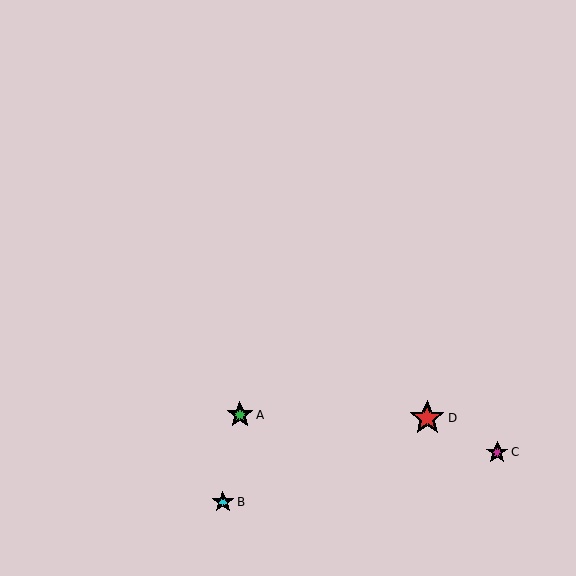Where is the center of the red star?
The center of the red star is at (427, 418).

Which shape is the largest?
The red star (labeled D) is the largest.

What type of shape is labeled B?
Shape B is a cyan star.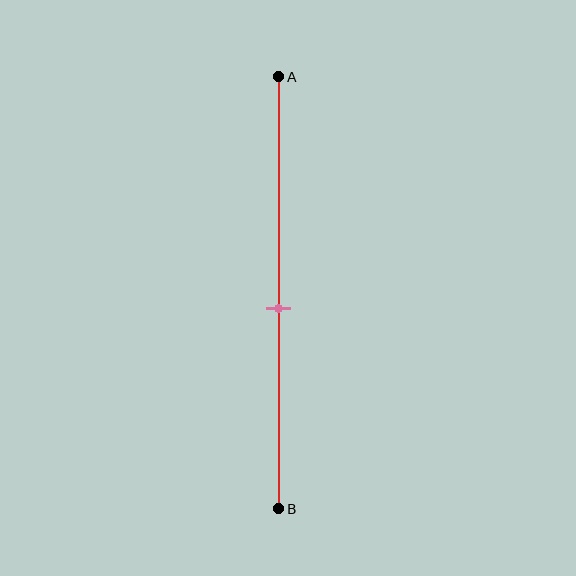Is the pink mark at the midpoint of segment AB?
No, the mark is at about 55% from A, not at the 50% midpoint.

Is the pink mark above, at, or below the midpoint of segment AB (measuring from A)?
The pink mark is below the midpoint of segment AB.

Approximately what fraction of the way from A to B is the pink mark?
The pink mark is approximately 55% of the way from A to B.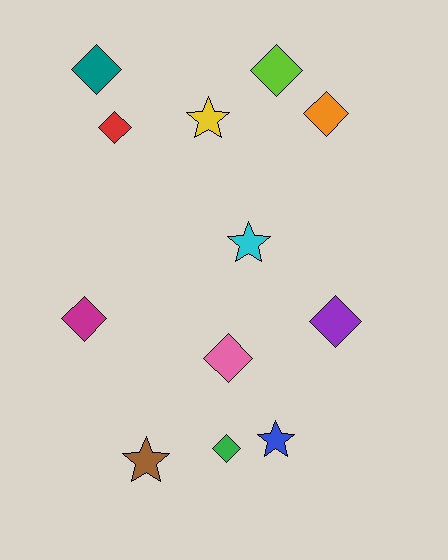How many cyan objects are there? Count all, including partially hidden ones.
There is 1 cyan object.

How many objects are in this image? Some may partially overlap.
There are 12 objects.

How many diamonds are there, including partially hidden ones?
There are 8 diamonds.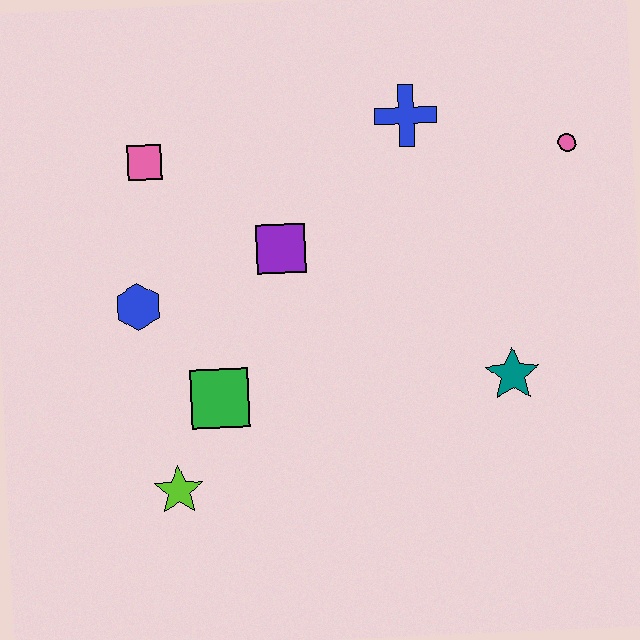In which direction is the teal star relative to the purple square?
The teal star is to the right of the purple square.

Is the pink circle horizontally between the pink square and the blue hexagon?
No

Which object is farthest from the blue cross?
The lime star is farthest from the blue cross.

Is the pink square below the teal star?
No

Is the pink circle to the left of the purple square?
No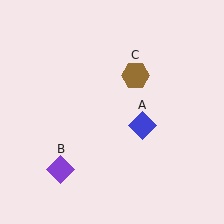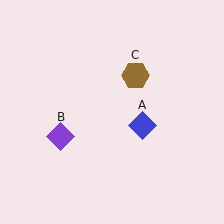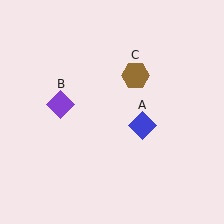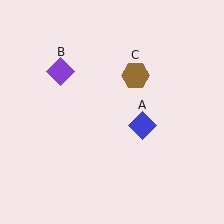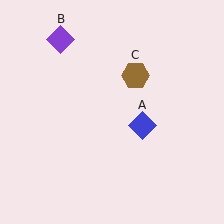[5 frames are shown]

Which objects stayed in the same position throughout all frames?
Blue diamond (object A) and brown hexagon (object C) remained stationary.